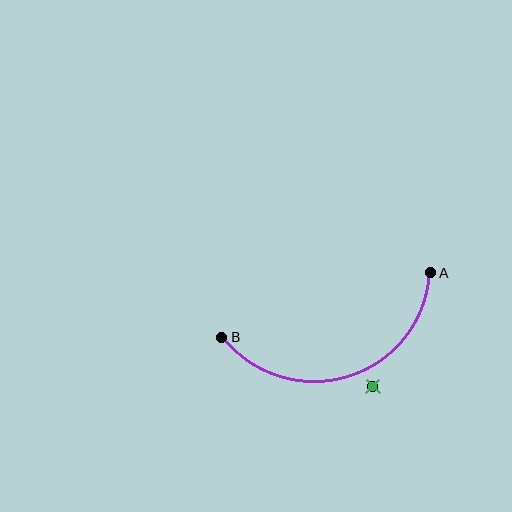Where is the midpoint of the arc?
The arc midpoint is the point on the curve farthest from the straight line joining A and B. It sits below that line.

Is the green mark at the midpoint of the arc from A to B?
No — the green mark does not lie on the arc at all. It sits slightly outside the curve.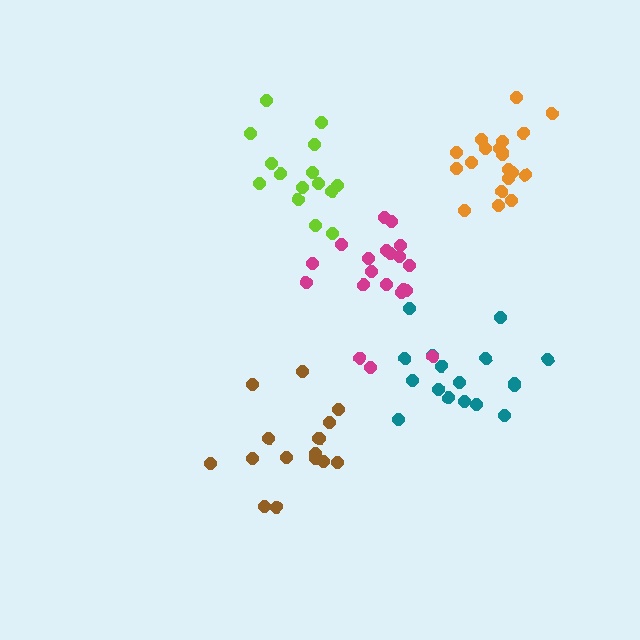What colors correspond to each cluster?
The clusters are colored: teal, brown, orange, magenta, lime.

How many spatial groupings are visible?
There are 5 spatial groupings.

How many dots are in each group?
Group 1: 17 dots, Group 2: 16 dots, Group 3: 20 dots, Group 4: 20 dots, Group 5: 15 dots (88 total).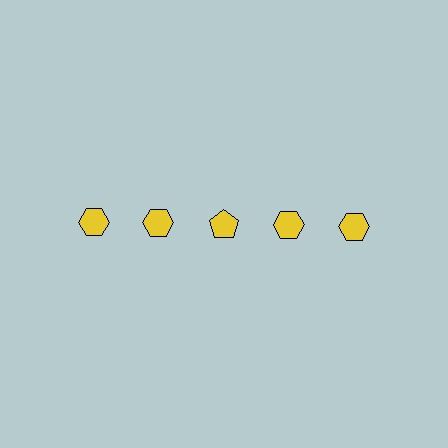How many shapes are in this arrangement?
There are 5 shapes arranged in a grid pattern.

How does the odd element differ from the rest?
It has a different shape: pentagon instead of hexagon.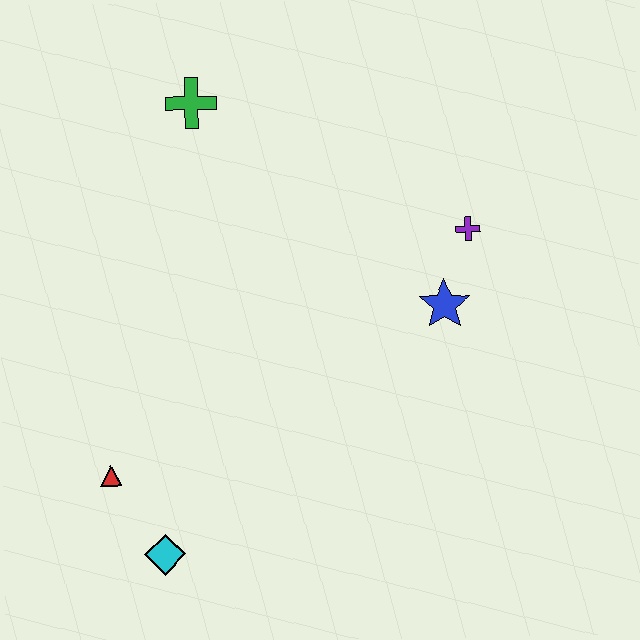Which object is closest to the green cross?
The purple cross is closest to the green cross.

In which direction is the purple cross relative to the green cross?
The purple cross is to the right of the green cross.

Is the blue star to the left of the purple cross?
Yes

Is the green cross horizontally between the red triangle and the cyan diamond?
No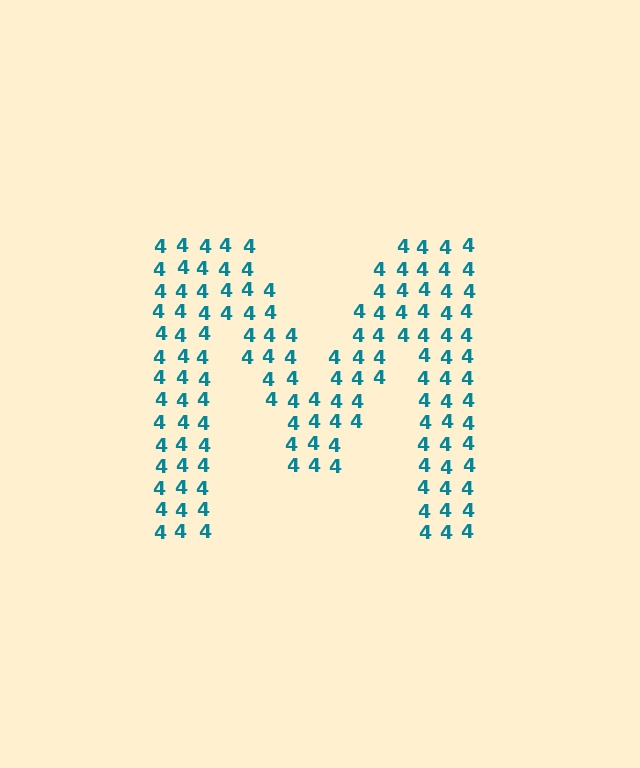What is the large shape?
The large shape is the letter M.